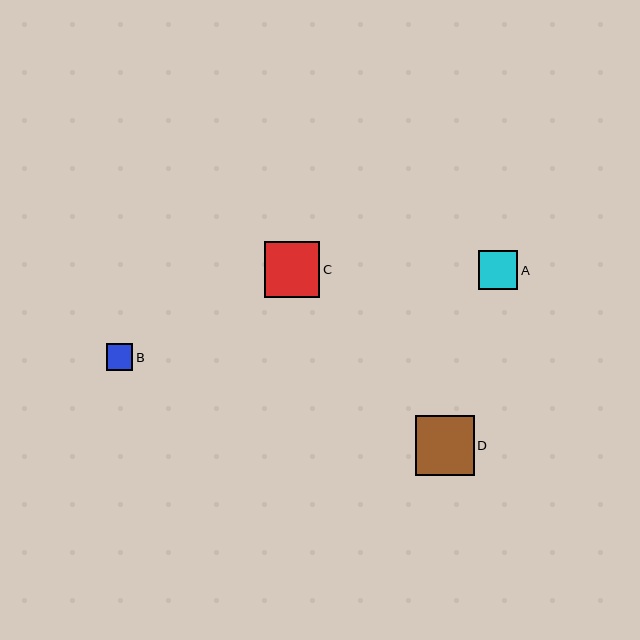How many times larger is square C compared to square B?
Square C is approximately 2.1 times the size of square B.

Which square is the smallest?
Square B is the smallest with a size of approximately 27 pixels.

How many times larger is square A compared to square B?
Square A is approximately 1.5 times the size of square B.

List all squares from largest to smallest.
From largest to smallest: D, C, A, B.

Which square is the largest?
Square D is the largest with a size of approximately 59 pixels.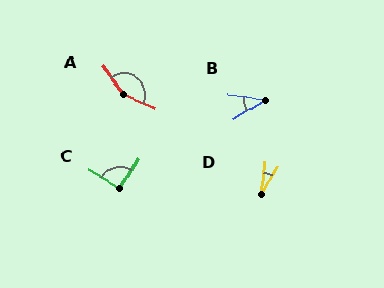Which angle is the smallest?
D, at approximately 23 degrees.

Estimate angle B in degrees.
Approximately 38 degrees.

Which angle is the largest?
A, at approximately 150 degrees.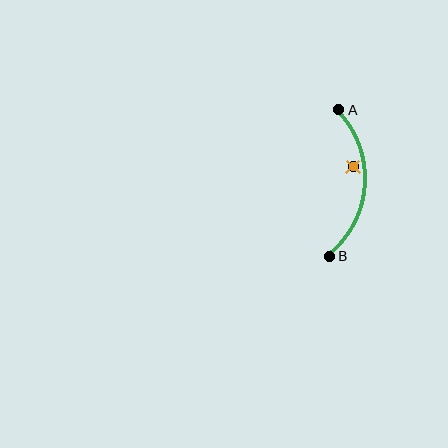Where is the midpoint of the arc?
The arc midpoint is the point on the curve farthest from the straight line joining A and B. It sits to the right of that line.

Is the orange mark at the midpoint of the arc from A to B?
No — the orange mark does not lie on the arc at all. It sits slightly inside the curve.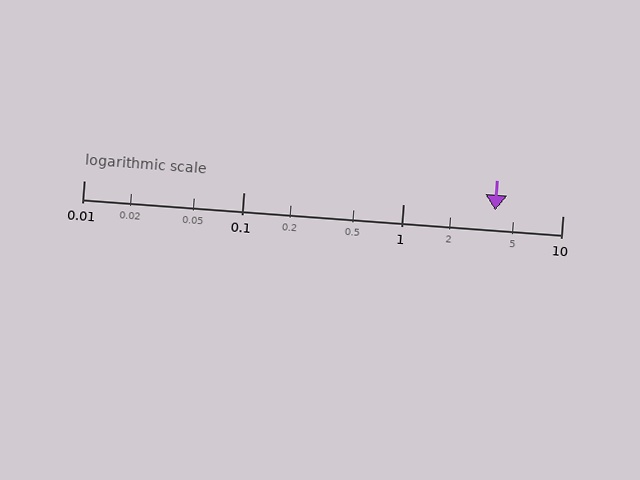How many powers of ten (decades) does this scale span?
The scale spans 3 decades, from 0.01 to 10.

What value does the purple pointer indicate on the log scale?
The pointer indicates approximately 3.8.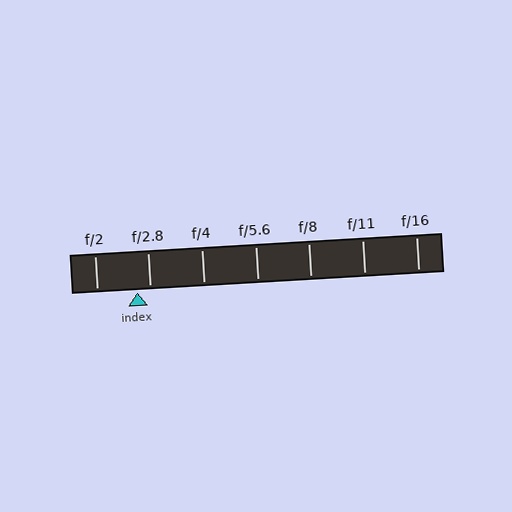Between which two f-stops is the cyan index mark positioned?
The index mark is between f/2 and f/2.8.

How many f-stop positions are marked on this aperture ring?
There are 7 f-stop positions marked.